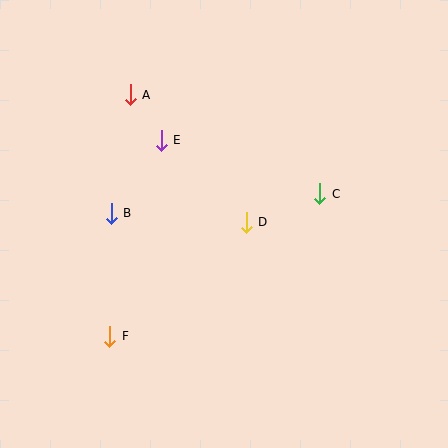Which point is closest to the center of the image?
Point D at (246, 222) is closest to the center.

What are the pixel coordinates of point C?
Point C is at (320, 194).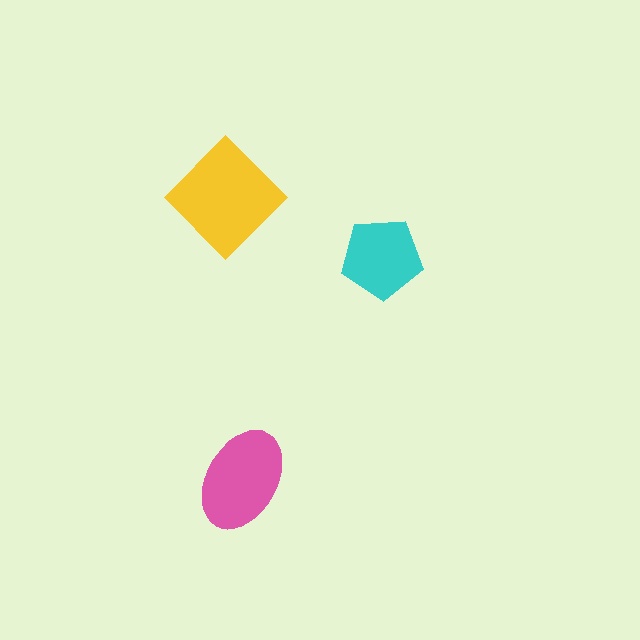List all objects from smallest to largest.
The cyan pentagon, the pink ellipse, the yellow diamond.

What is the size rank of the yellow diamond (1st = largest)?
1st.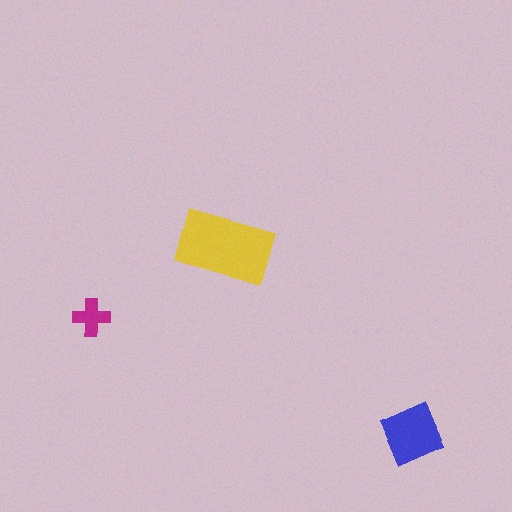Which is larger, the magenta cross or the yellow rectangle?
The yellow rectangle.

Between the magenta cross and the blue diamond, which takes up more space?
The blue diamond.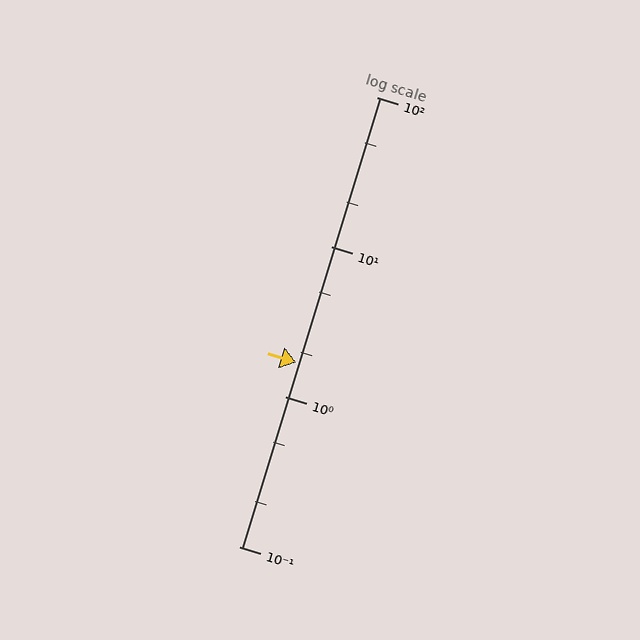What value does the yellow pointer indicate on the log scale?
The pointer indicates approximately 1.7.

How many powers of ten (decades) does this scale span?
The scale spans 3 decades, from 0.1 to 100.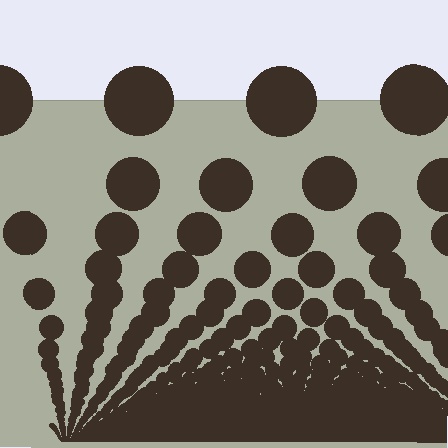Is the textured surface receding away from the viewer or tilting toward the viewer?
The surface appears to tilt toward the viewer. Texture elements get larger and sparser toward the top.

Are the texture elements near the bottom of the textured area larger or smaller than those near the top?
Smaller. The gradient is inverted — elements near the bottom are smaller and denser.